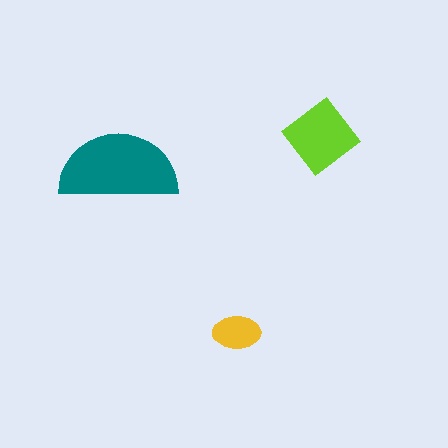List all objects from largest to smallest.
The teal semicircle, the lime diamond, the yellow ellipse.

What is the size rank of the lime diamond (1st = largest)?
2nd.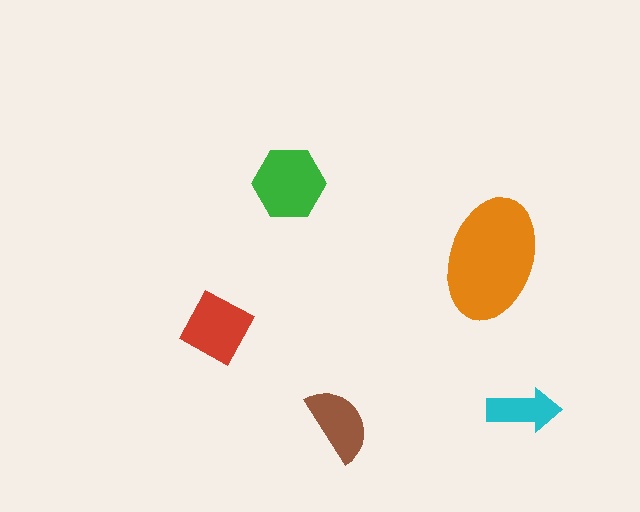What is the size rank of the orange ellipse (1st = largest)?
1st.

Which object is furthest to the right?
The cyan arrow is rightmost.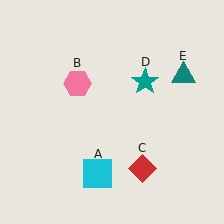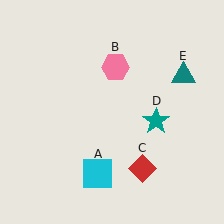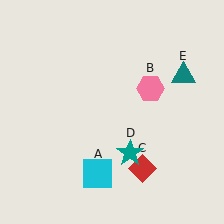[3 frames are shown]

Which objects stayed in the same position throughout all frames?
Cyan square (object A) and red diamond (object C) and teal triangle (object E) remained stationary.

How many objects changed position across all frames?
2 objects changed position: pink hexagon (object B), teal star (object D).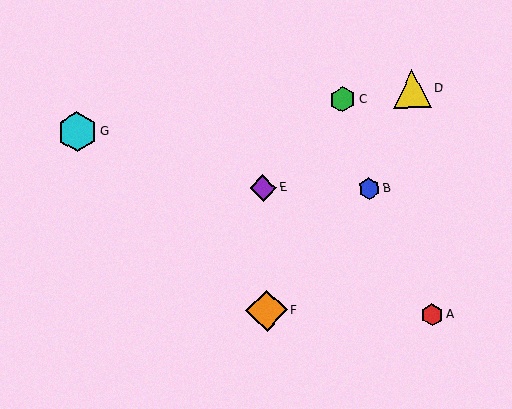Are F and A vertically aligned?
No, F is at x≈267 and A is at x≈432.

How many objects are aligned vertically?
2 objects (E, F) are aligned vertically.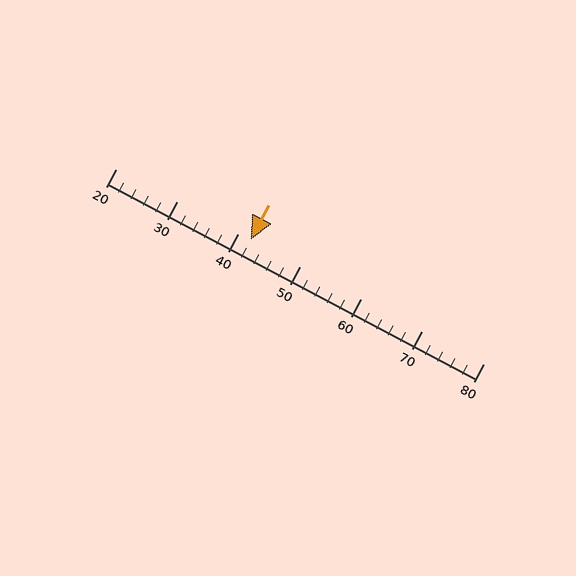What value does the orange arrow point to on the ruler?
The orange arrow points to approximately 42.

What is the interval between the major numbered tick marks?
The major tick marks are spaced 10 units apart.